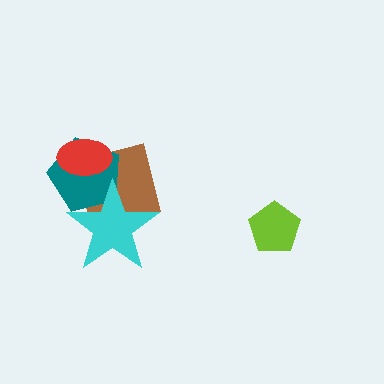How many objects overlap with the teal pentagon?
3 objects overlap with the teal pentagon.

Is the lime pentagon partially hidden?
No, no other shape covers it.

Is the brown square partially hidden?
Yes, it is partially covered by another shape.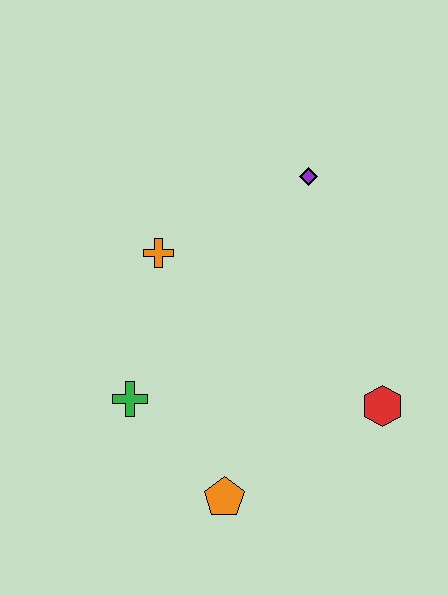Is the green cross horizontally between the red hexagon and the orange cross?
No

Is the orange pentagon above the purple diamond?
No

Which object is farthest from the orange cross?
The red hexagon is farthest from the orange cross.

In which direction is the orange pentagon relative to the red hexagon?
The orange pentagon is to the left of the red hexagon.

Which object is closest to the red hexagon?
The orange pentagon is closest to the red hexagon.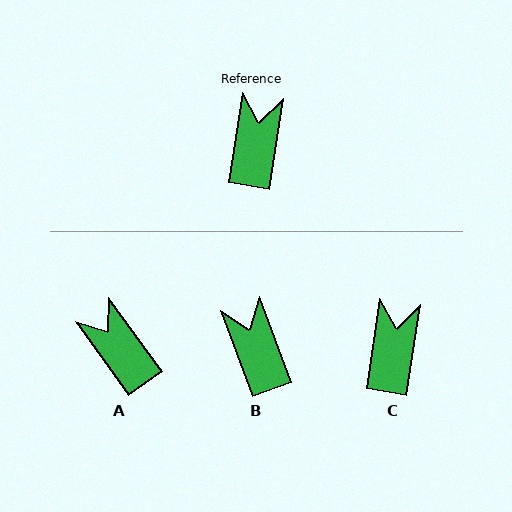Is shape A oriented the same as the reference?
No, it is off by about 44 degrees.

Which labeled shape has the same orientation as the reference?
C.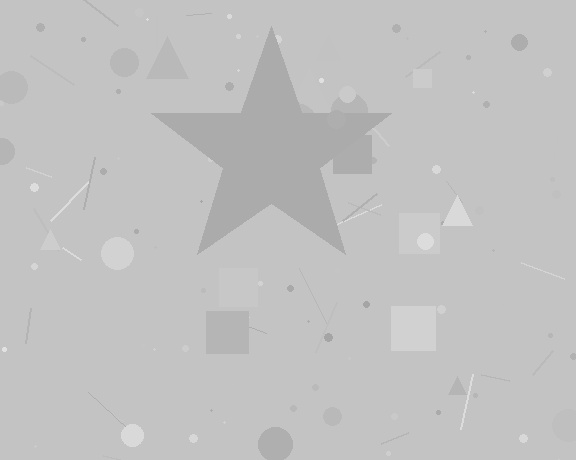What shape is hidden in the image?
A star is hidden in the image.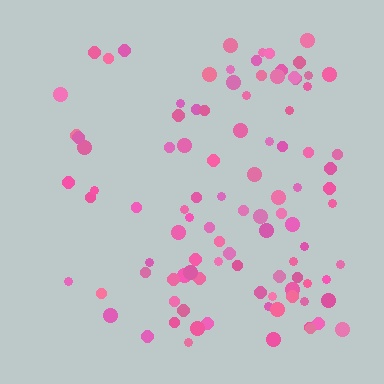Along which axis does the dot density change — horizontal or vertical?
Horizontal.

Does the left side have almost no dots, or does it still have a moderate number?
Still a moderate number, just noticeably fewer than the right.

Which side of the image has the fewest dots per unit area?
The left.